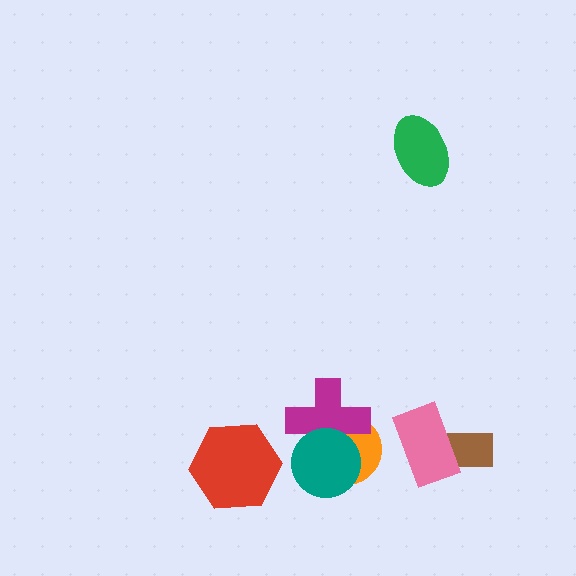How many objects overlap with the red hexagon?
0 objects overlap with the red hexagon.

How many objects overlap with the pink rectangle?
1 object overlaps with the pink rectangle.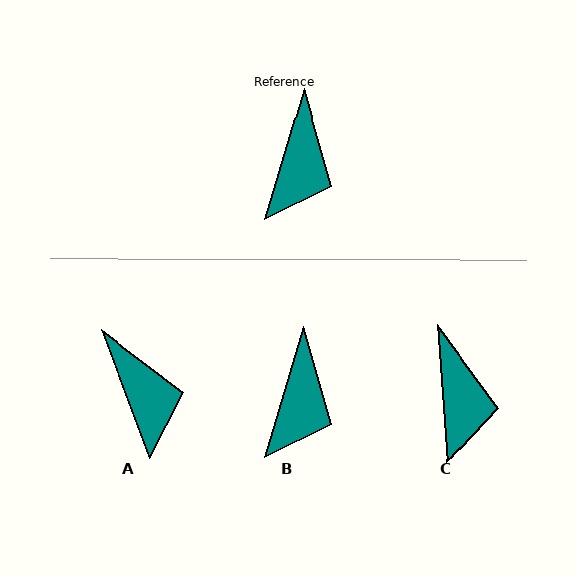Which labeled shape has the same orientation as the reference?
B.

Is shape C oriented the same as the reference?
No, it is off by about 21 degrees.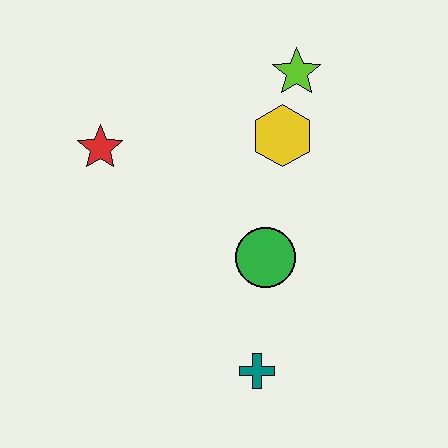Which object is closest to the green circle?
The teal cross is closest to the green circle.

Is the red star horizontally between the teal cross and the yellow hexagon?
No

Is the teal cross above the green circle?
No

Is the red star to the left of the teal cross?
Yes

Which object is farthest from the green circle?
The red star is farthest from the green circle.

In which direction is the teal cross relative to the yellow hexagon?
The teal cross is below the yellow hexagon.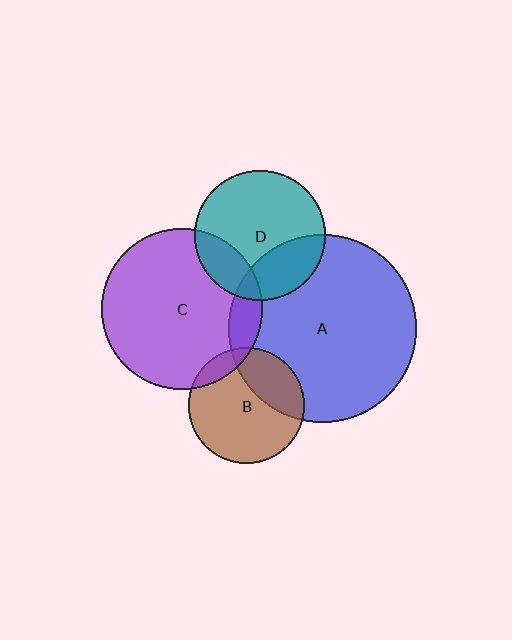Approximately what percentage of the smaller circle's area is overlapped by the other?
Approximately 10%.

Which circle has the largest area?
Circle A (blue).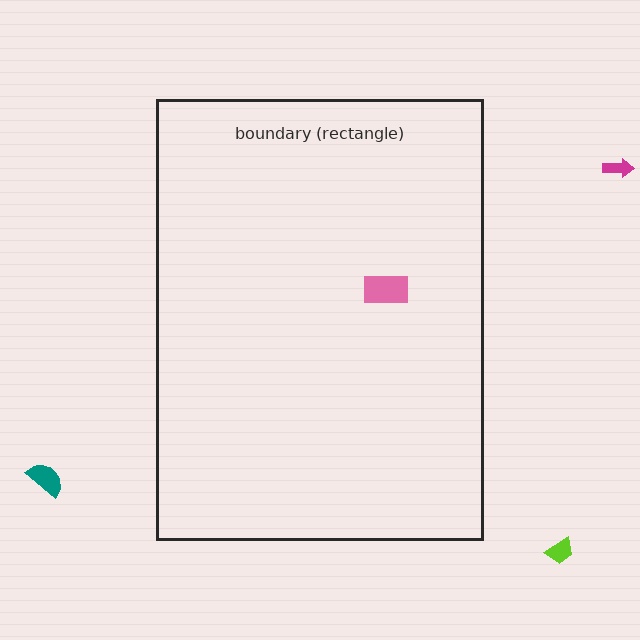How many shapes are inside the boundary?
1 inside, 3 outside.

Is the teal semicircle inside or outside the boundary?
Outside.